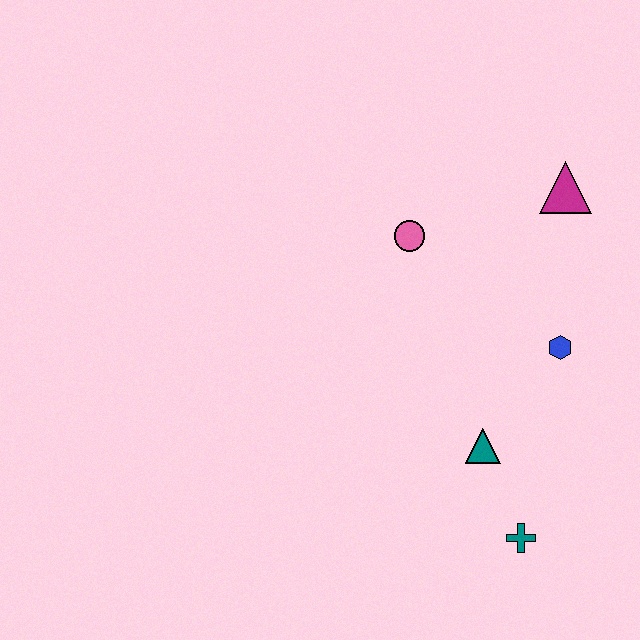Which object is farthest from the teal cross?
The magenta triangle is farthest from the teal cross.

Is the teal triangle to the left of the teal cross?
Yes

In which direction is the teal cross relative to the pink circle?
The teal cross is below the pink circle.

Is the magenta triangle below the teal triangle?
No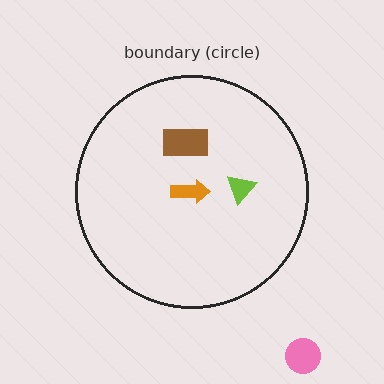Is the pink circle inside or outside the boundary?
Outside.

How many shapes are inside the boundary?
3 inside, 1 outside.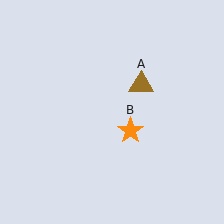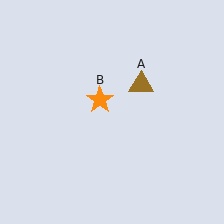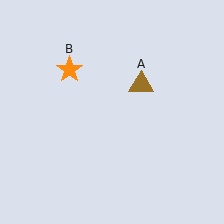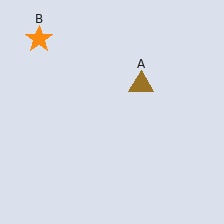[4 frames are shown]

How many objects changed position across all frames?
1 object changed position: orange star (object B).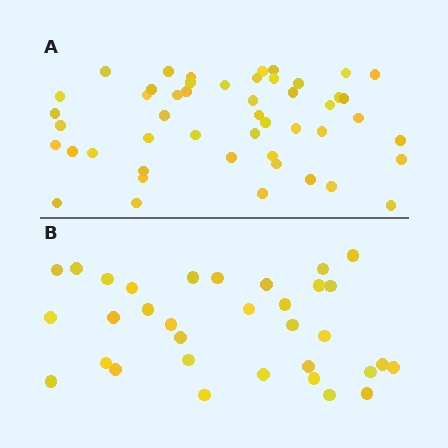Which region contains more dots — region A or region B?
Region A (the top region) has more dots.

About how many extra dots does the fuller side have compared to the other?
Region A has approximately 15 more dots than region B.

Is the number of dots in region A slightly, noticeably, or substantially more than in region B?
Region A has substantially more. The ratio is roughly 1.5 to 1.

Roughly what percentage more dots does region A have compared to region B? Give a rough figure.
About 50% more.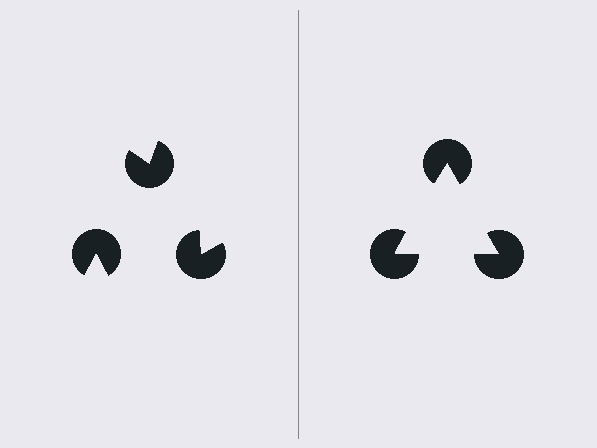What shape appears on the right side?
An illusory triangle.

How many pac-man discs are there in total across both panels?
6 — 3 on each side.